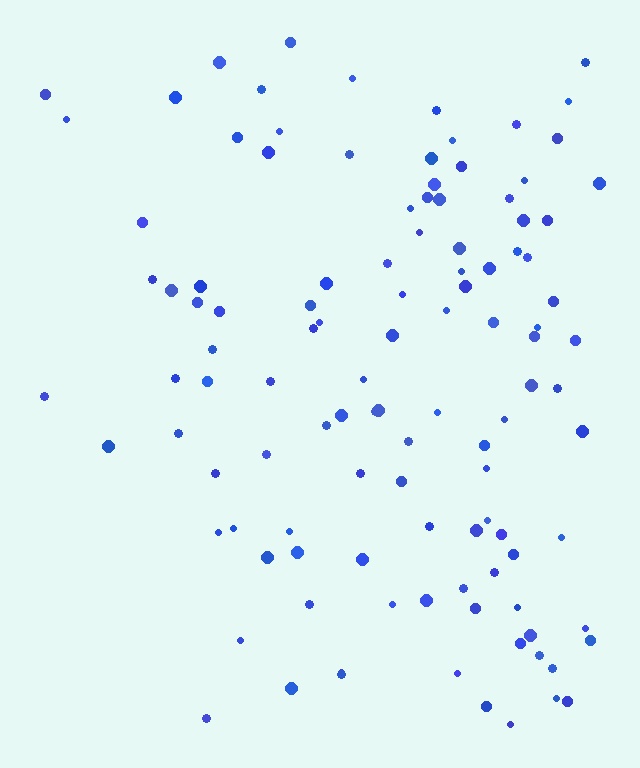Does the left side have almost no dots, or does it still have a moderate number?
Still a moderate number, just noticeably fewer than the right.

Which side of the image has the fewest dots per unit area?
The left.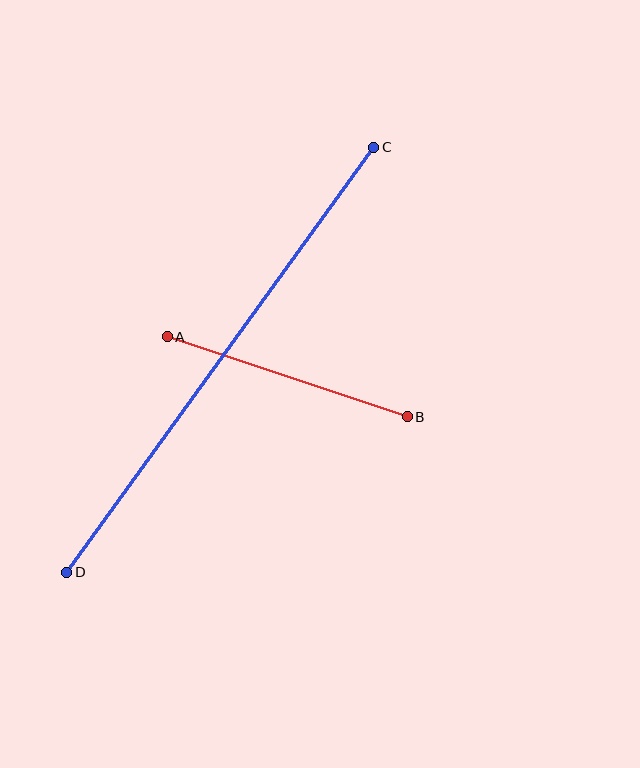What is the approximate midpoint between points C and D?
The midpoint is at approximately (220, 360) pixels.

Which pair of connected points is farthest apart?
Points C and D are farthest apart.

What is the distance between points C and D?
The distance is approximately 524 pixels.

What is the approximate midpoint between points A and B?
The midpoint is at approximately (287, 377) pixels.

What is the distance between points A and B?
The distance is approximately 253 pixels.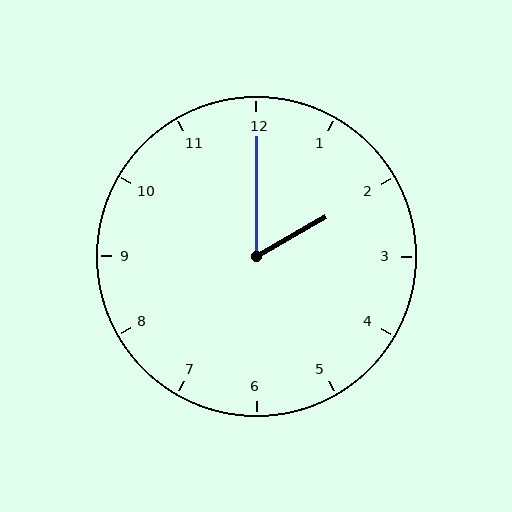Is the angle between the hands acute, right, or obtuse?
It is acute.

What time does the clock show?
2:00.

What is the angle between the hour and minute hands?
Approximately 60 degrees.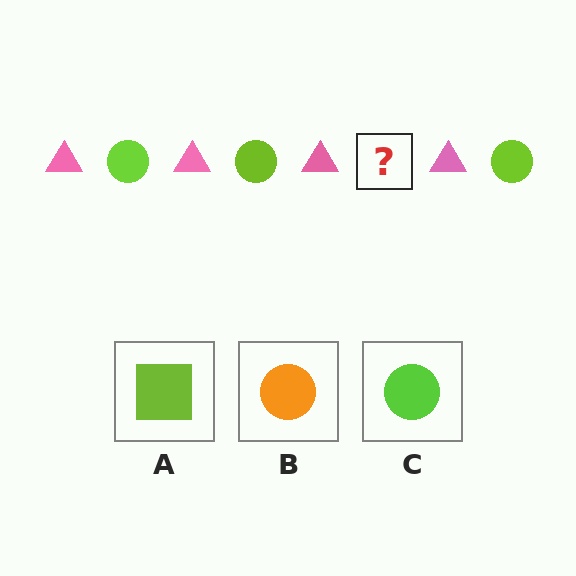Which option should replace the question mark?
Option C.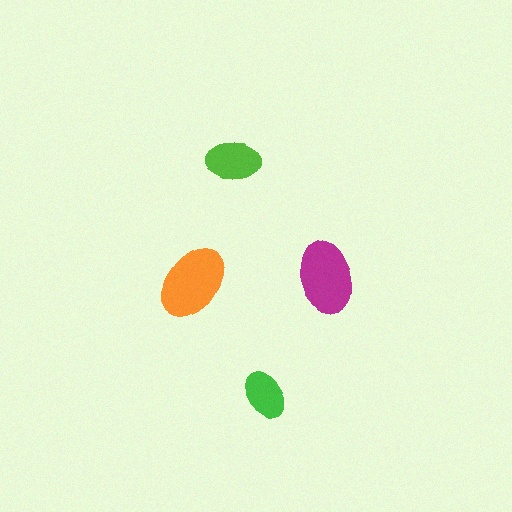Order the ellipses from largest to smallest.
the orange one, the magenta one, the lime one, the green one.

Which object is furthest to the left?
The orange ellipse is leftmost.